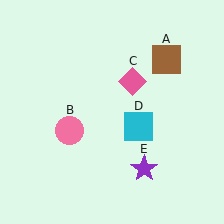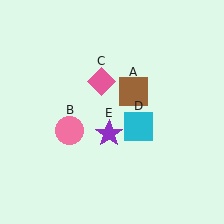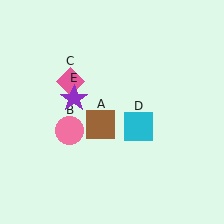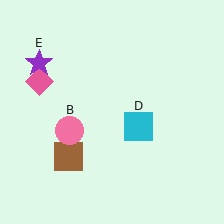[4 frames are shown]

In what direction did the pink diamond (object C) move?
The pink diamond (object C) moved left.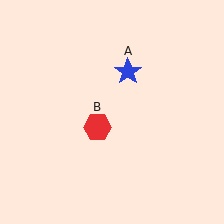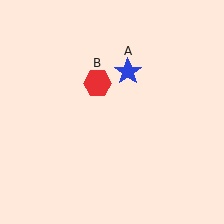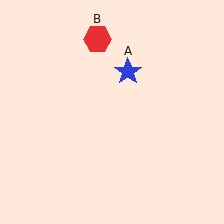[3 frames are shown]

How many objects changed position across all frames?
1 object changed position: red hexagon (object B).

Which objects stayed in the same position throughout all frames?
Blue star (object A) remained stationary.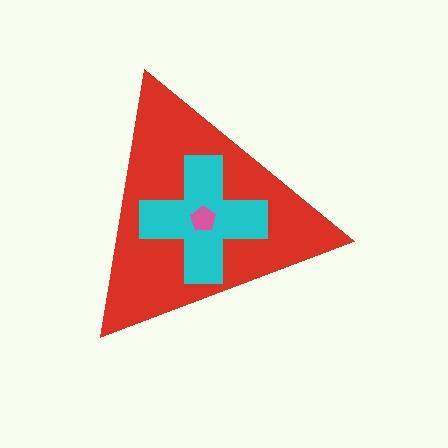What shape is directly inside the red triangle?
The cyan cross.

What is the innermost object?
The pink pentagon.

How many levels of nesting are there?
3.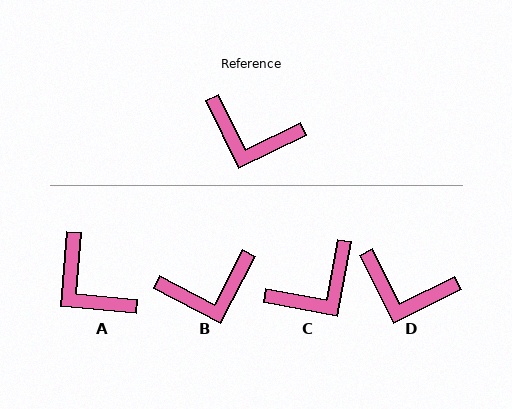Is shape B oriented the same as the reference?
No, it is off by about 36 degrees.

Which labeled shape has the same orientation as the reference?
D.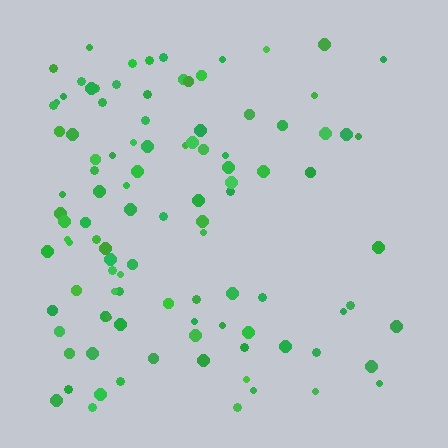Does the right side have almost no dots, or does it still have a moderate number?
Still a moderate number, just noticeably fewer than the left.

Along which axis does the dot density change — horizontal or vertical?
Horizontal.